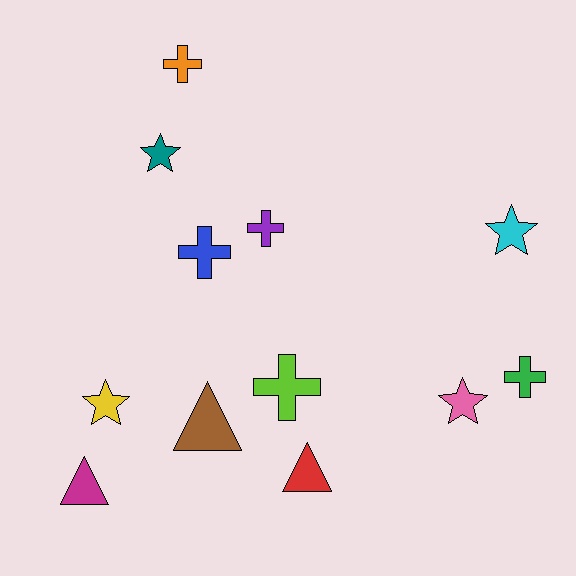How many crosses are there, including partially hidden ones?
There are 5 crosses.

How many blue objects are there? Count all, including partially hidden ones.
There is 1 blue object.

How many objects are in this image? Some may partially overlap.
There are 12 objects.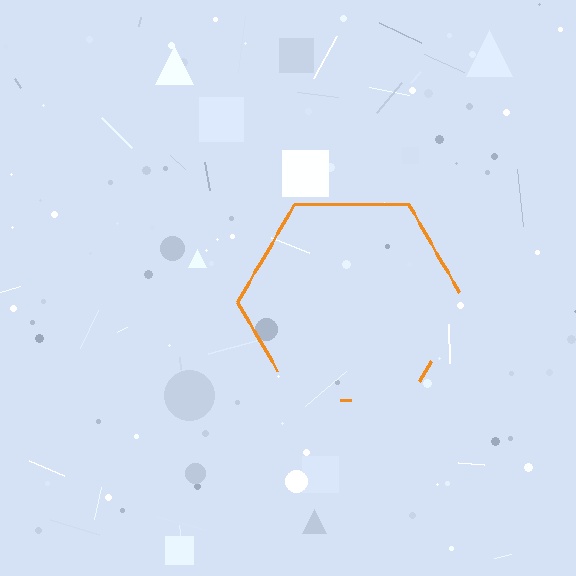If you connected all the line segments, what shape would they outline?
They would outline a hexagon.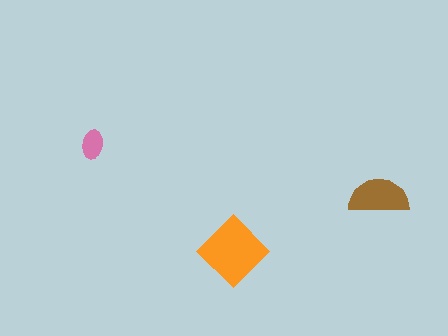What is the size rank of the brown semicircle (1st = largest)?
2nd.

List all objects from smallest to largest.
The pink ellipse, the brown semicircle, the orange diamond.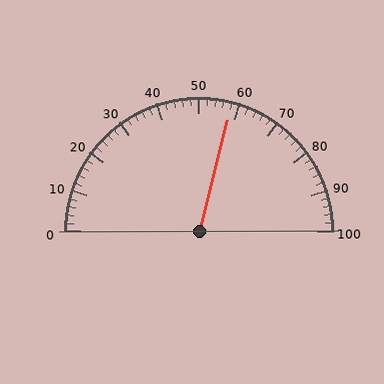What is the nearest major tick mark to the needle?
The nearest major tick mark is 60.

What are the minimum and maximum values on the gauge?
The gauge ranges from 0 to 100.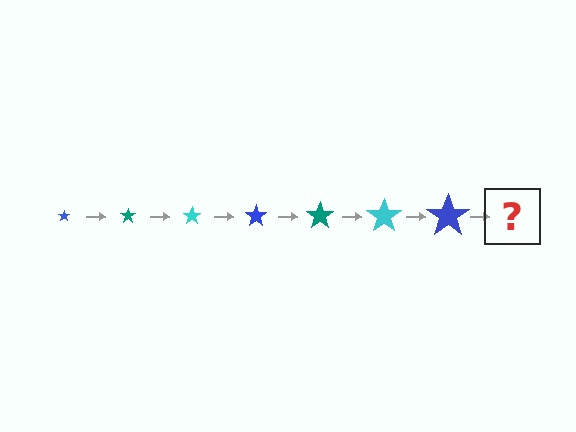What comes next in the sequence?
The next element should be a teal star, larger than the previous one.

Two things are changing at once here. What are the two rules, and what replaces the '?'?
The two rules are that the star grows larger each step and the color cycles through blue, teal, and cyan. The '?' should be a teal star, larger than the previous one.